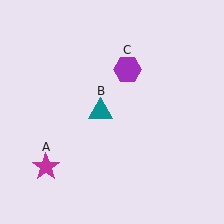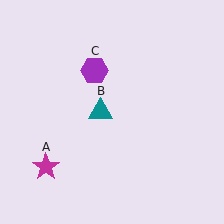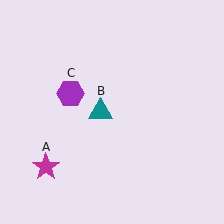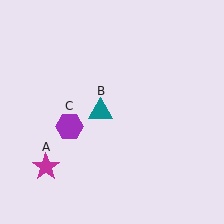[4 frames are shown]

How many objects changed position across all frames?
1 object changed position: purple hexagon (object C).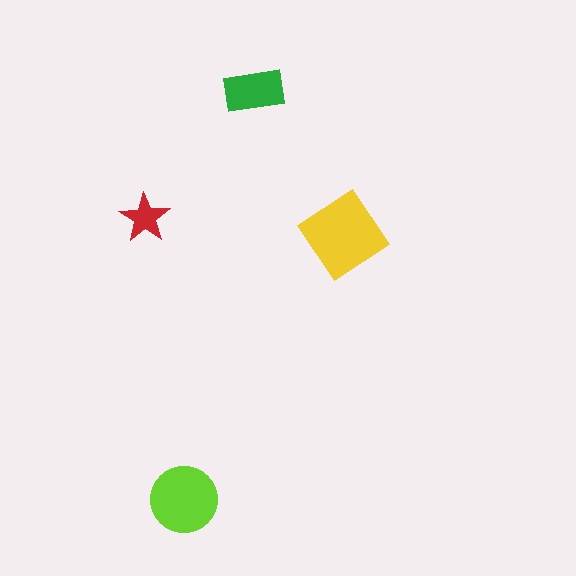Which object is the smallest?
The red star.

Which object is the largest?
The yellow diamond.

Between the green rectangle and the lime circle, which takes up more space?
The lime circle.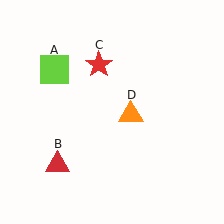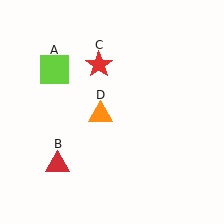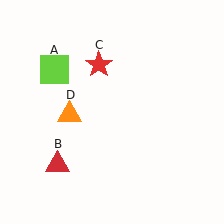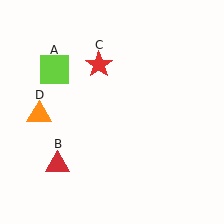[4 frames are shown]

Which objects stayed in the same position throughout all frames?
Lime square (object A) and red triangle (object B) and red star (object C) remained stationary.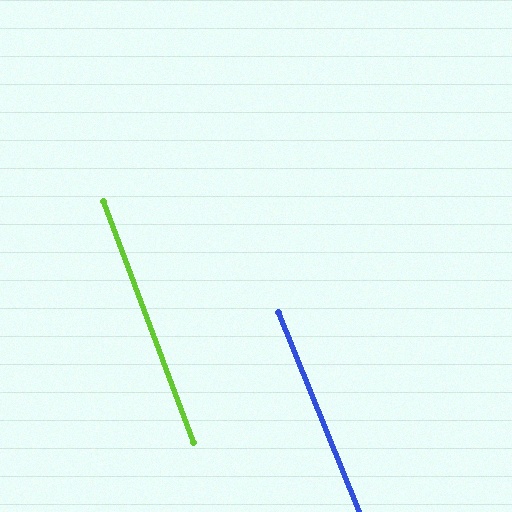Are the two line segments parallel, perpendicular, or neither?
Parallel — their directions differ by only 1.7°.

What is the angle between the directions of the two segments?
Approximately 2 degrees.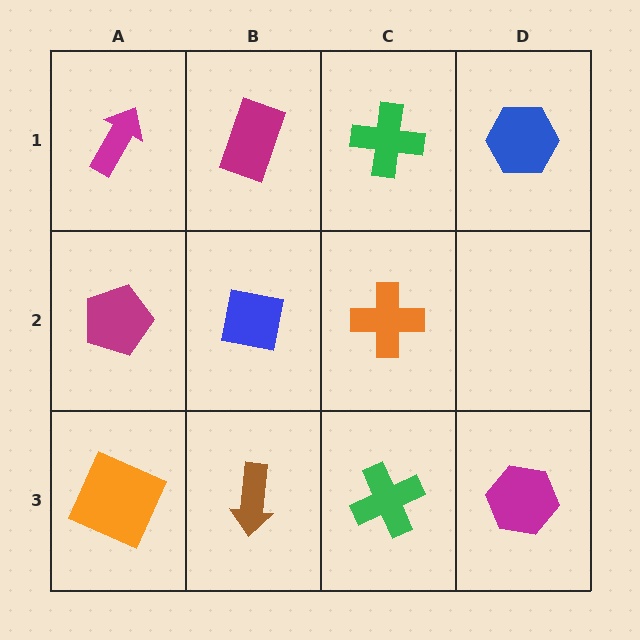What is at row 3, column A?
An orange square.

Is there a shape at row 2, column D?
No, that cell is empty.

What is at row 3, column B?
A brown arrow.